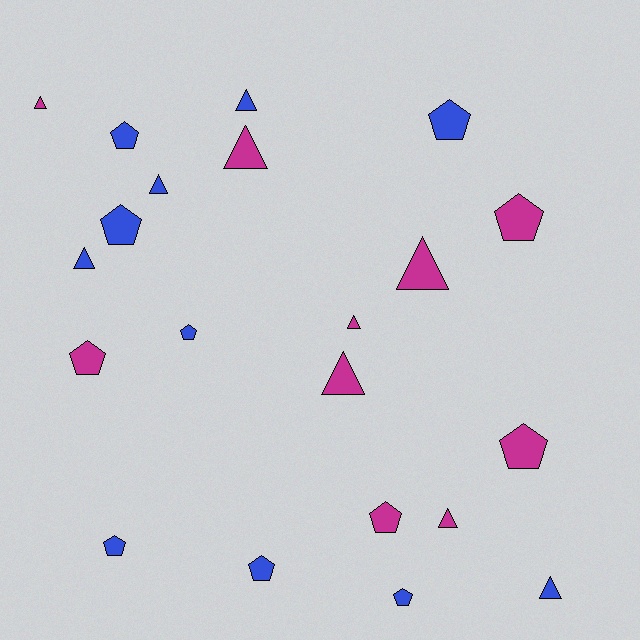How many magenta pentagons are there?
There are 4 magenta pentagons.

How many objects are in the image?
There are 21 objects.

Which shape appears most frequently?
Pentagon, with 11 objects.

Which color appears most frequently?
Blue, with 11 objects.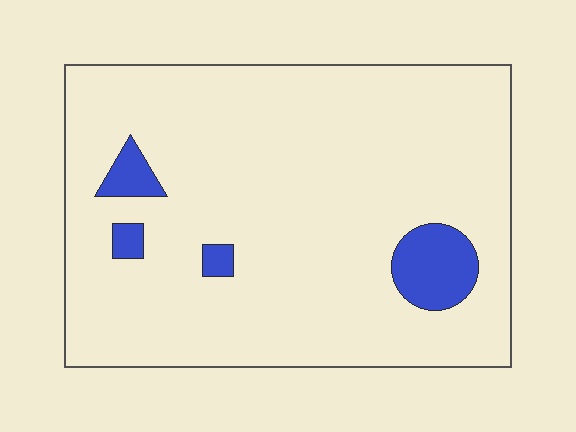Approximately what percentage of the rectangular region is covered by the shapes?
Approximately 10%.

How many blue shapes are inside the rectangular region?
4.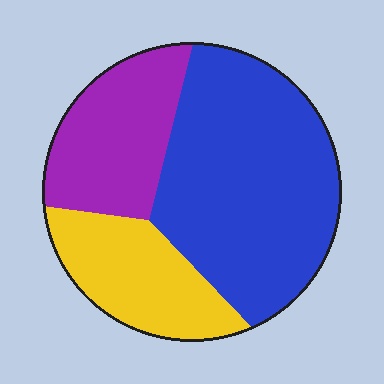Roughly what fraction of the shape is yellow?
Yellow takes up less than a quarter of the shape.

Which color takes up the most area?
Blue, at roughly 55%.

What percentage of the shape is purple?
Purple takes up about one quarter (1/4) of the shape.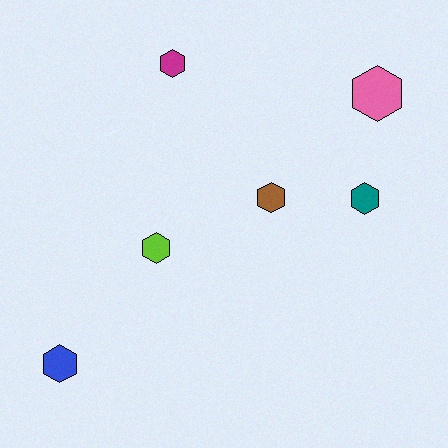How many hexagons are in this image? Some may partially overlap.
There are 6 hexagons.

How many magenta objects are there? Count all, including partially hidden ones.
There is 1 magenta object.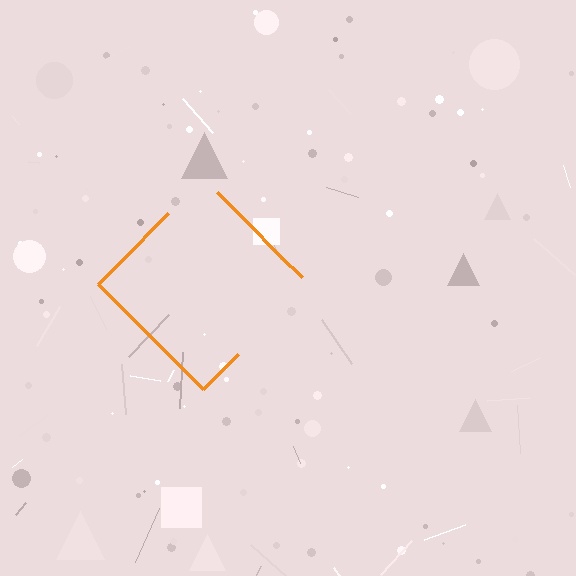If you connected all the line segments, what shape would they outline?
They would outline a diamond.